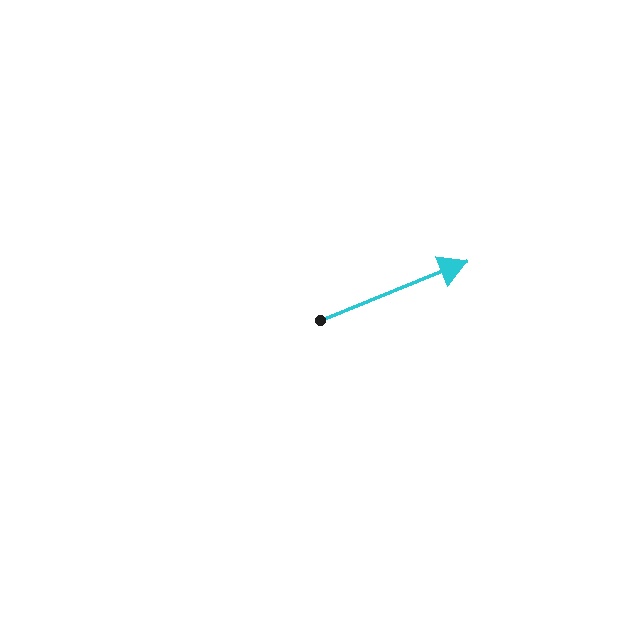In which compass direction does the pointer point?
East.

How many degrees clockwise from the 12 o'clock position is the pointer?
Approximately 68 degrees.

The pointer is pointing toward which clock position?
Roughly 2 o'clock.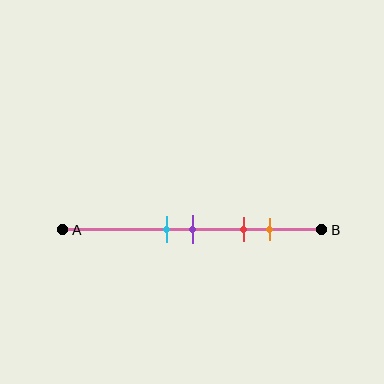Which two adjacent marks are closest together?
The cyan and purple marks are the closest adjacent pair.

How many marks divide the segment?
There are 4 marks dividing the segment.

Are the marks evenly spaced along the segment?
No, the marks are not evenly spaced.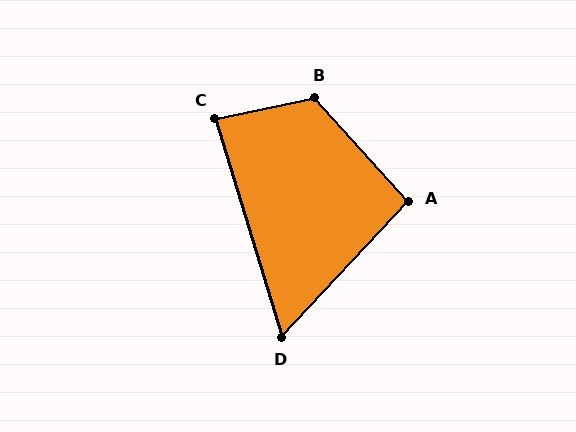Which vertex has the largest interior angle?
B, at approximately 120 degrees.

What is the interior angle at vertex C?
Approximately 85 degrees (approximately right).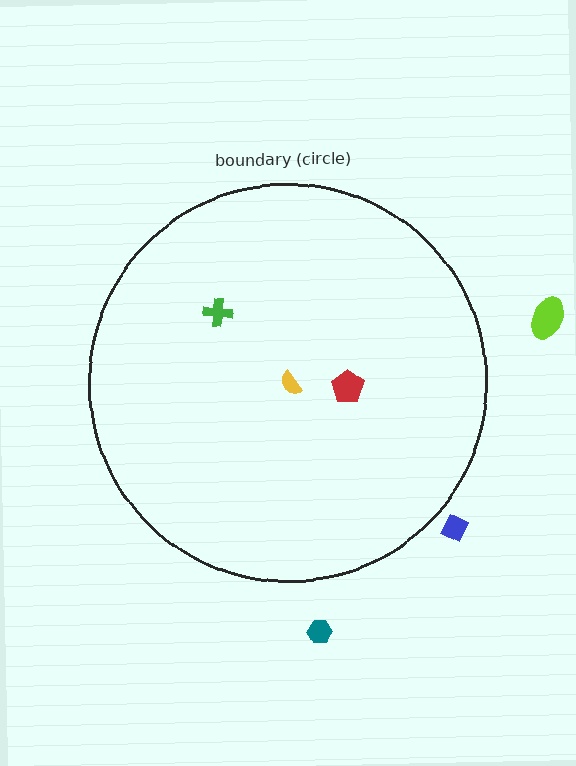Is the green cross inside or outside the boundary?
Inside.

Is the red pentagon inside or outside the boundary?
Inside.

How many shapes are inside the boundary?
3 inside, 3 outside.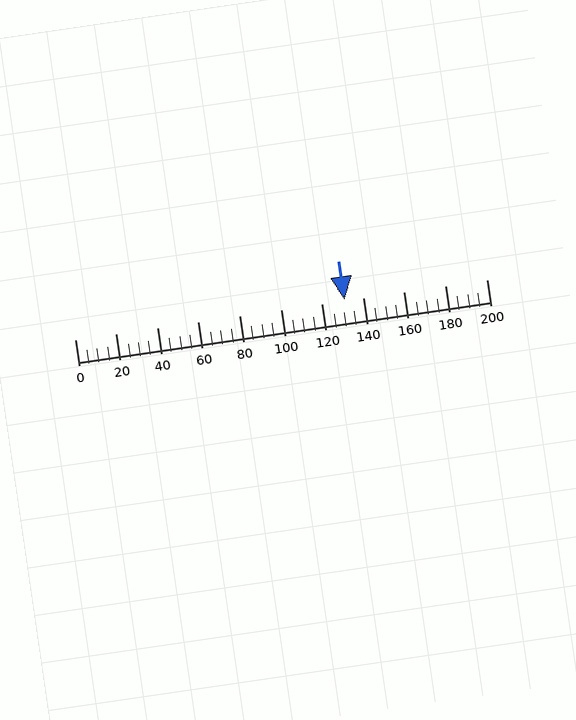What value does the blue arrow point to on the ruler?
The blue arrow points to approximately 131.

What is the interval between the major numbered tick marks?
The major tick marks are spaced 20 units apart.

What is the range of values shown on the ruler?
The ruler shows values from 0 to 200.